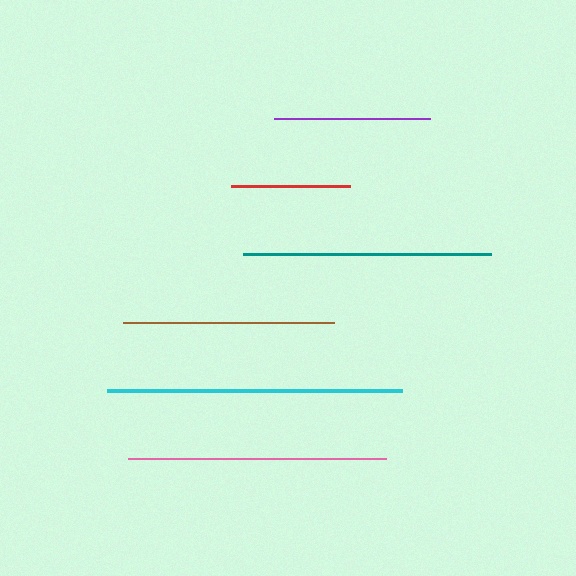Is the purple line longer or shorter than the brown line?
The brown line is longer than the purple line.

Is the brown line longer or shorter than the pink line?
The pink line is longer than the brown line.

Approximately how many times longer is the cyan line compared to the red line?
The cyan line is approximately 2.5 times the length of the red line.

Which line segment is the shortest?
The red line is the shortest at approximately 120 pixels.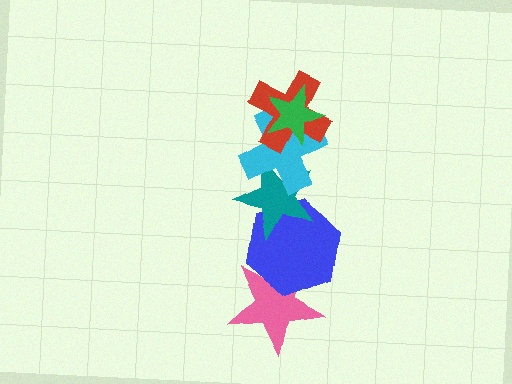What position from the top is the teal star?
The teal star is 4th from the top.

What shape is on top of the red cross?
The green star is on top of the red cross.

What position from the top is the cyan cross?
The cyan cross is 3rd from the top.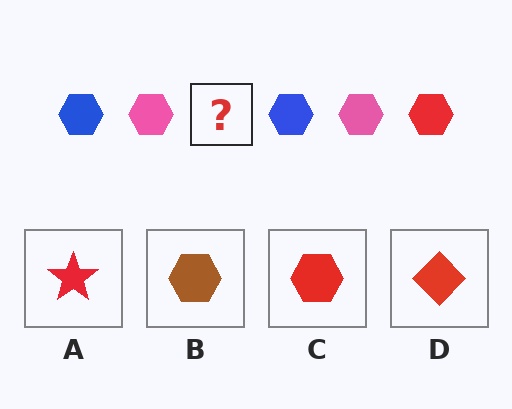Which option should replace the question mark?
Option C.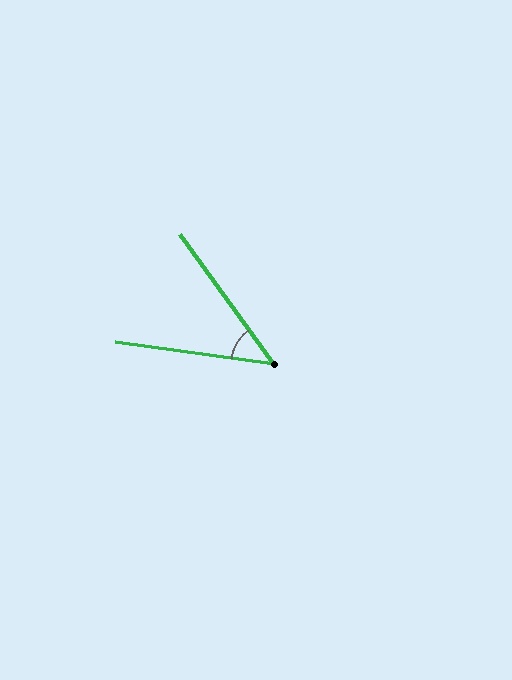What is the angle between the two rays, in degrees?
Approximately 46 degrees.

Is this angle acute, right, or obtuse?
It is acute.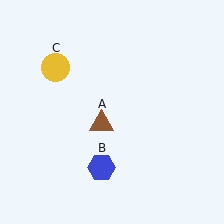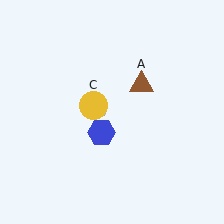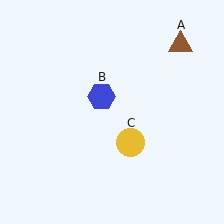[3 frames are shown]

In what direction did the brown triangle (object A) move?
The brown triangle (object A) moved up and to the right.